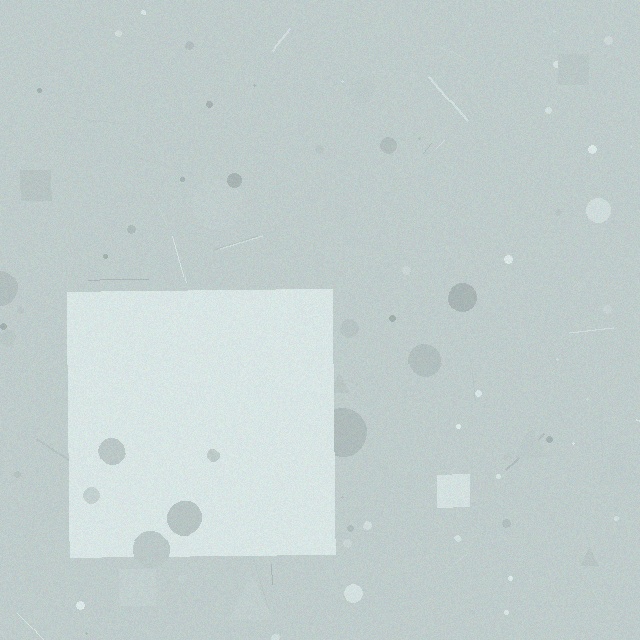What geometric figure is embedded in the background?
A square is embedded in the background.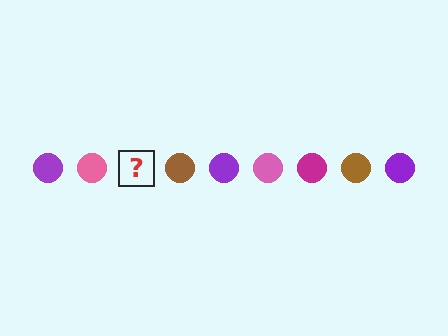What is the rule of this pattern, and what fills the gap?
The rule is that the pattern cycles through purple, pink, magenta, brown circles. The gap should be filled with a magenta circle.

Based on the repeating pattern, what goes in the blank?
The blank should be a magenta circle.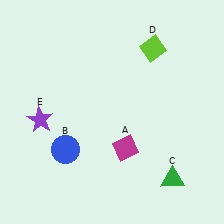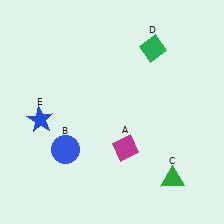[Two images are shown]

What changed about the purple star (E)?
In Image 1, E is purple. In Image 2, it changed to blue.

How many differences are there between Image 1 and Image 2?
There are 2 differences between the two images.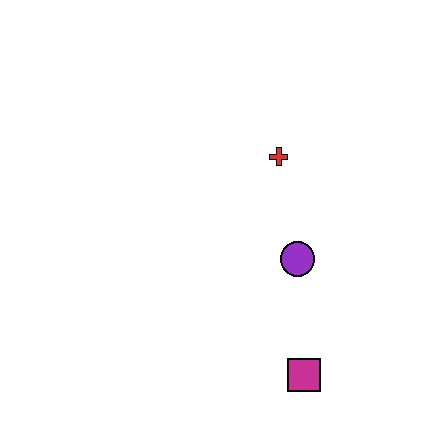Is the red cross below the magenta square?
No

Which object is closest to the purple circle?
The red cross is closest to the purple circle.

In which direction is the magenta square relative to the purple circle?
The magenta square is below the purple circle.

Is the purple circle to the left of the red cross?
No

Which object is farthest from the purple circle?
The magenta square is farthest from the purple circle.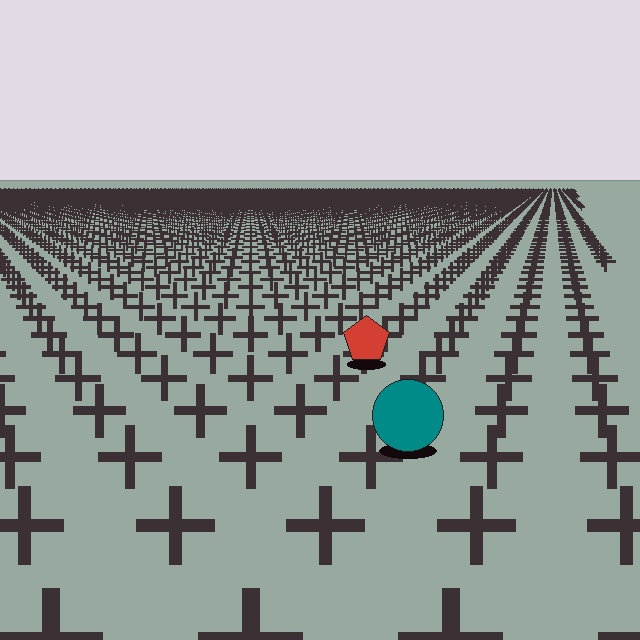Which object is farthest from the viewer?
The red pentagon is farthest from the viewer. It appears smaller and the ground texture around it is denser.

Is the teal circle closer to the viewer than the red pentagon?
Yes. The teal circle is closer — you can tell from the texture gradient: the ground texture is coarser near it.